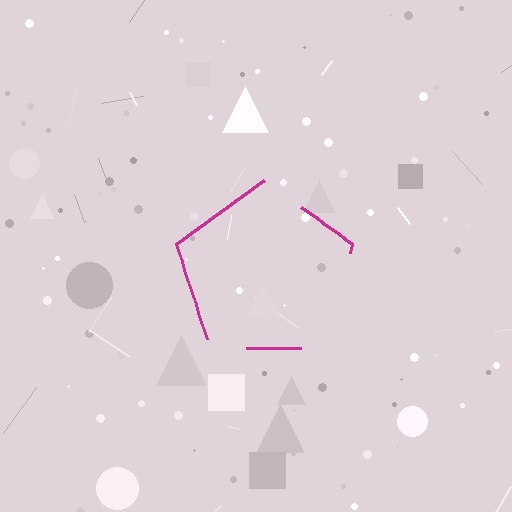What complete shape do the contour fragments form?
The contour fragments form a pentagon.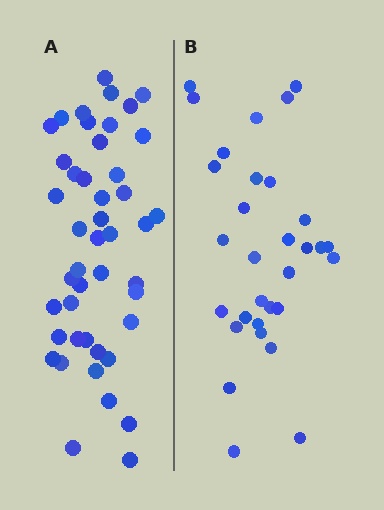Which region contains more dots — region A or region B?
Region A (the left region) has more dots.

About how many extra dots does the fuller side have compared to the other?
Region A has approximately 15 more dots than region B.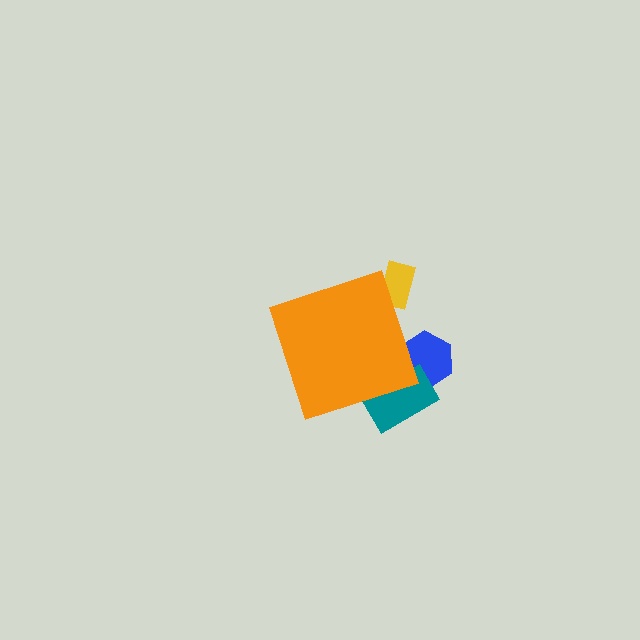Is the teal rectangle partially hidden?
Yes, the teal rectangle is partially hidden behind the orange diamond.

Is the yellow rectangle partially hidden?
Yes, the yellow rectangle is partially hidden behind the orange diamond.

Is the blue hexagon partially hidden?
Yes, the blue hexagon is partially hidden behind the orange diamond.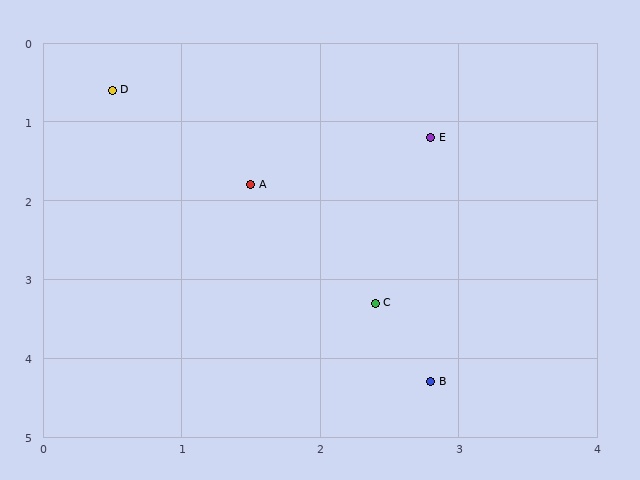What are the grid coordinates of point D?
Point D is at approximately (0.5, 0.6).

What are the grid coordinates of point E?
Point E is at approximately (2.8, 1.2).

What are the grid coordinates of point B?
Point B is at approximately (2.8, 4.3).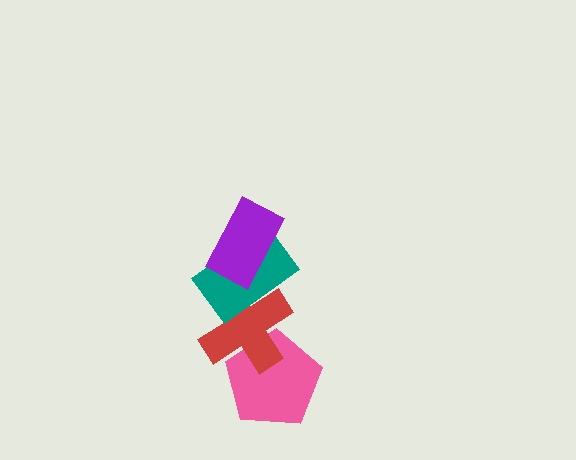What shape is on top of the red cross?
The teal rectangle is on top of the red cross.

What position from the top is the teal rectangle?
The teal rectangle is 2nd from the top.